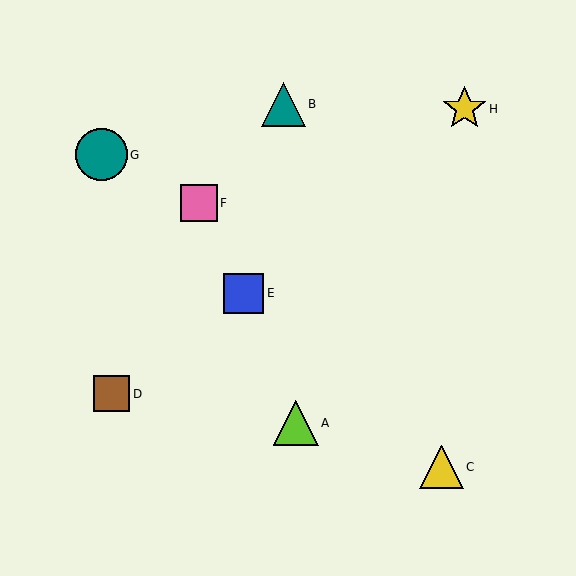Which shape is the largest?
The teal circle (labeled G) is the largest.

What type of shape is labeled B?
Shape B is a teal triangle.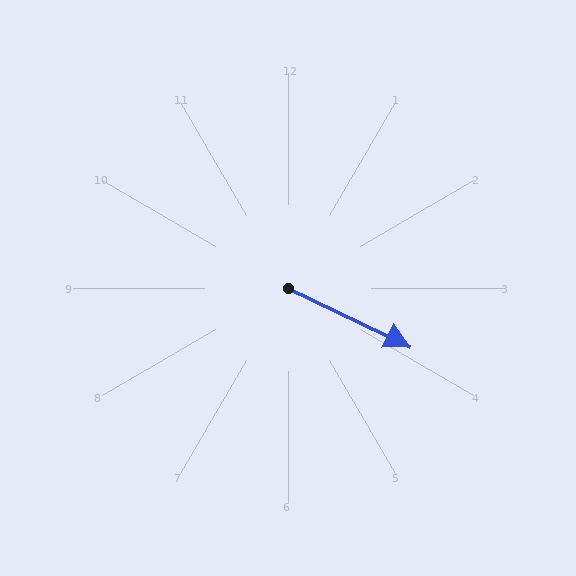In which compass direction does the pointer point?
Southeast.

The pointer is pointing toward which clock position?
Roughly 4 o'clock.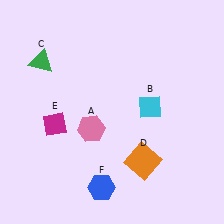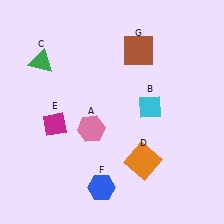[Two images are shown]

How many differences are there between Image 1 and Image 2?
There is 1 difference between the two images.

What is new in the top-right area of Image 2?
A brown square (G) was added in the top-right area of Image 2.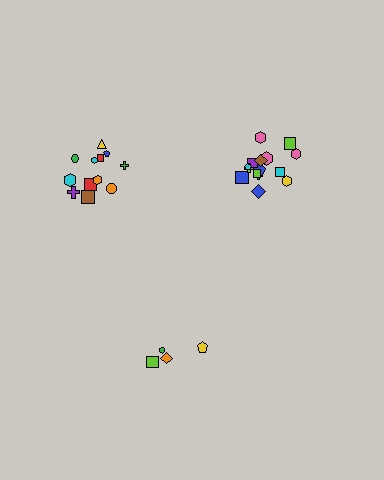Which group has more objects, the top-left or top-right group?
The top-right group.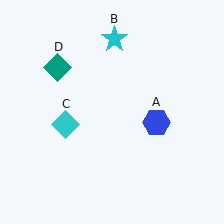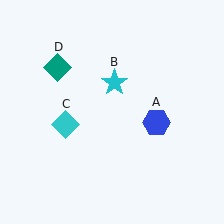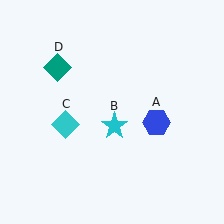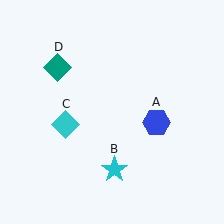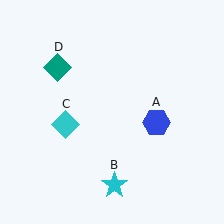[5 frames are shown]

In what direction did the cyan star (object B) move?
The cyan star (object B) moved down.